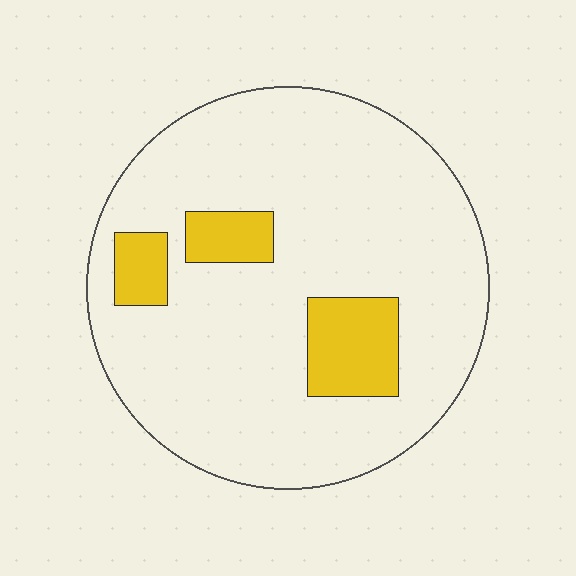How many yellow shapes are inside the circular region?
3.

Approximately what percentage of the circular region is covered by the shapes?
Approximately 15%.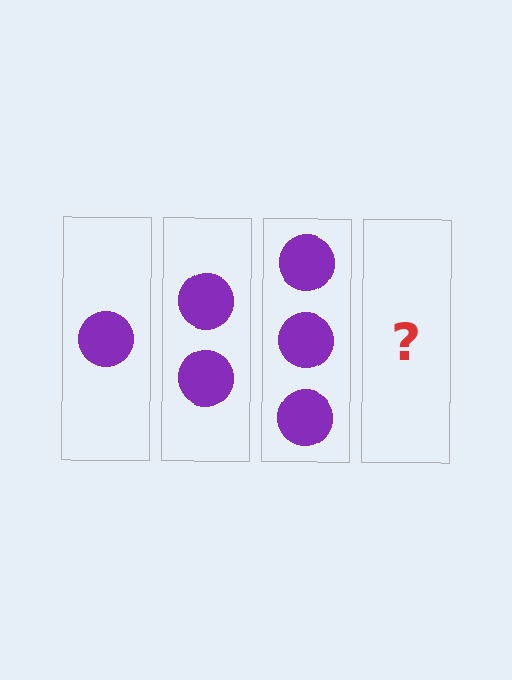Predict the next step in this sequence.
The next step is 4 circles.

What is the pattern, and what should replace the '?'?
The pattern is that each step adds one more circle. The '?' should be 4 circles.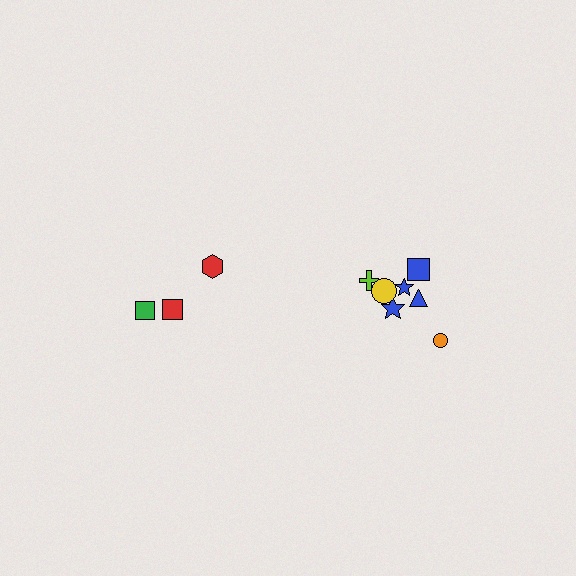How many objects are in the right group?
There are 7 objects.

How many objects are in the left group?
There are 3 objects.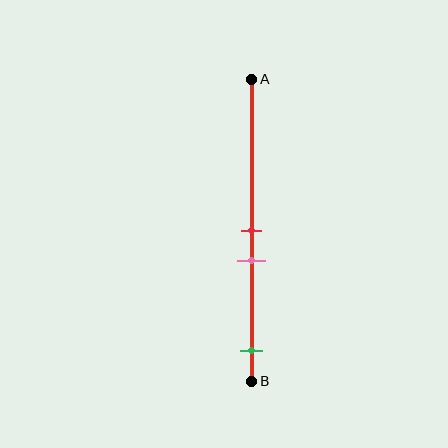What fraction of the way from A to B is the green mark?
The green mark is approximately 90% (0.9) of the way from A to B.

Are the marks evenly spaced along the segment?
No, the marks are not evenly spaced.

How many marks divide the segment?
There are 3 marks dividing the segment.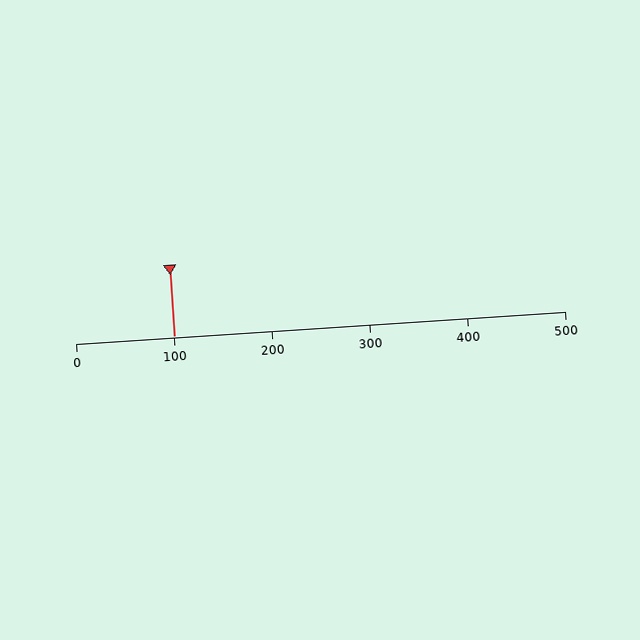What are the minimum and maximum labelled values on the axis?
The axis runs from 0 to 500.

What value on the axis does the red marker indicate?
The marker indicates approximately 100.